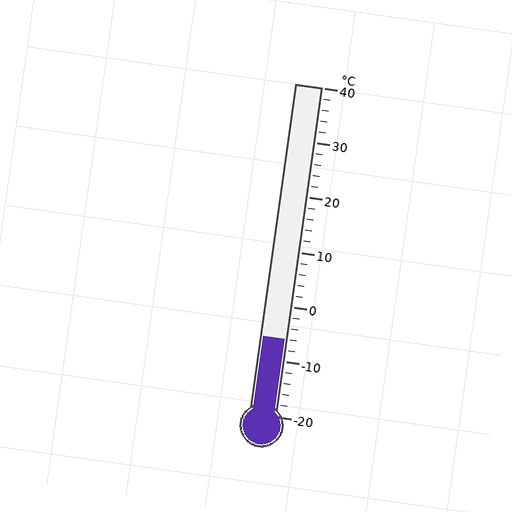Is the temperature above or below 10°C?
The temperature is below 10°C.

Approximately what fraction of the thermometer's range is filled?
The thermometer is filled to approximately 25% of its range.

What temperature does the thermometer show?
The thermometer shows approximately -6°C.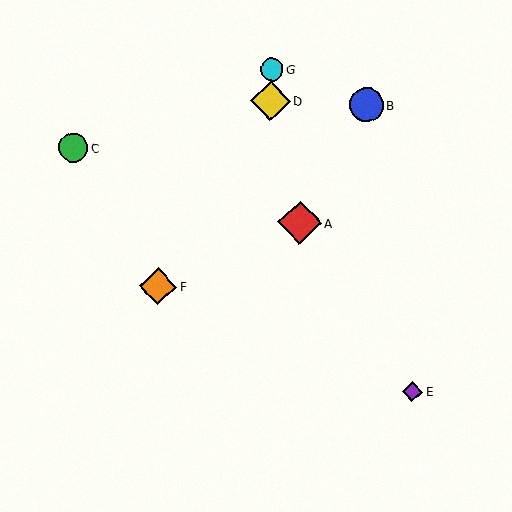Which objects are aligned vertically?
Objects D, G are aligned vertically.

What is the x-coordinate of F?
Object F is at x≈158.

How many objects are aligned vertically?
2 objects (D, G) are aligned vertically.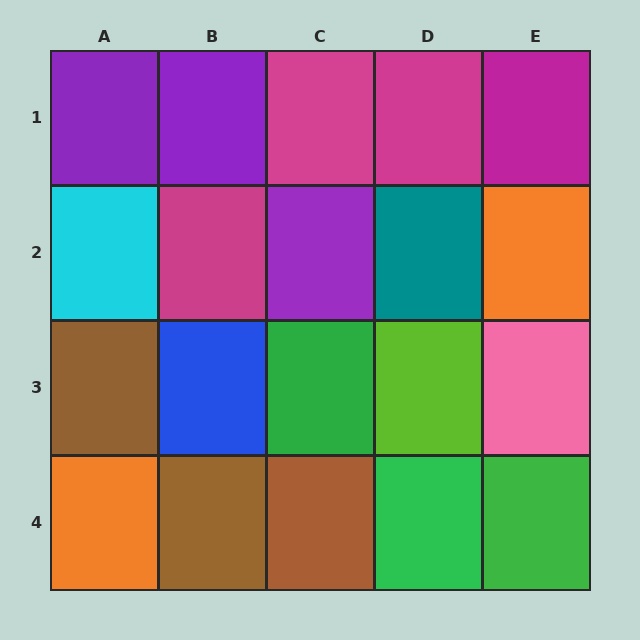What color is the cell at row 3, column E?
Pink.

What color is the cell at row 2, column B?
Magenta.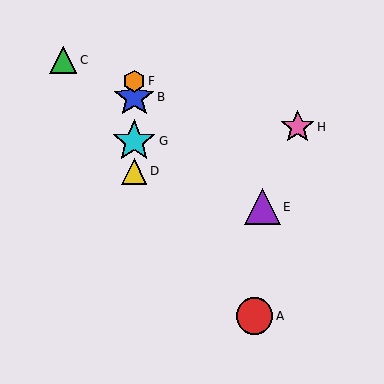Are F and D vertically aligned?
Yes, both are at x≈134.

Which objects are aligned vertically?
Objects B, D, F, G are aligned vertically.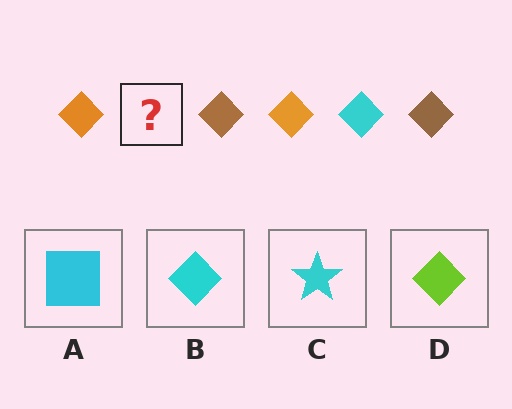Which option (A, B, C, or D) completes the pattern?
B.